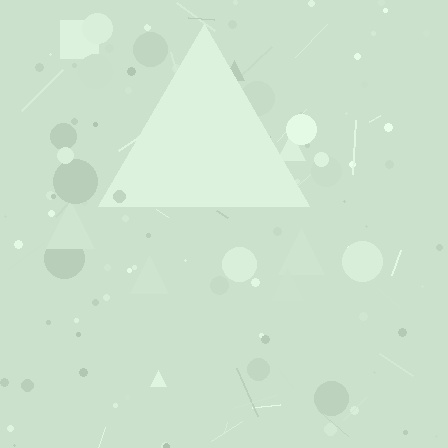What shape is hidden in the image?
A triangle is hidden in the image.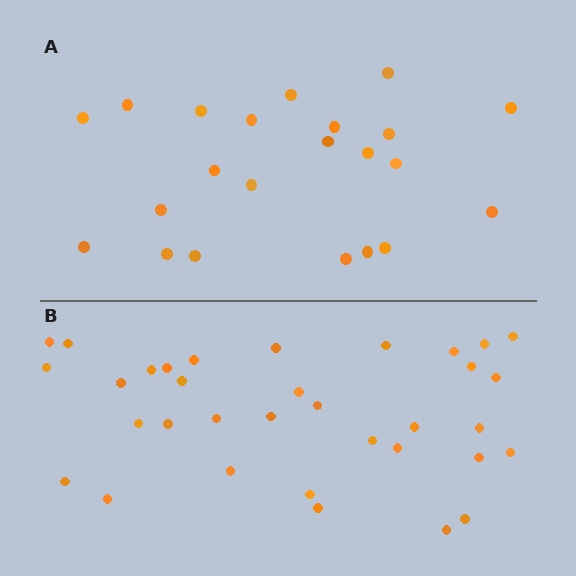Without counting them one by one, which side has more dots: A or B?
Region B (the bottom region) has more dots.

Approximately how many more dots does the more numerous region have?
Region B has roughly 12 or so more dots than region A.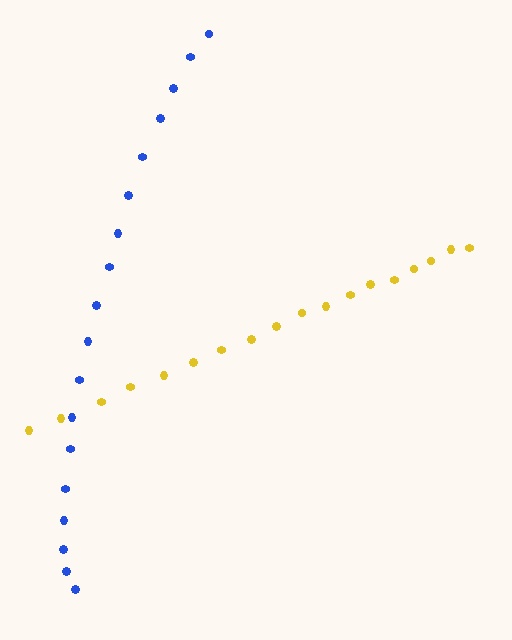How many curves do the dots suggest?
There are 2 distinct paths.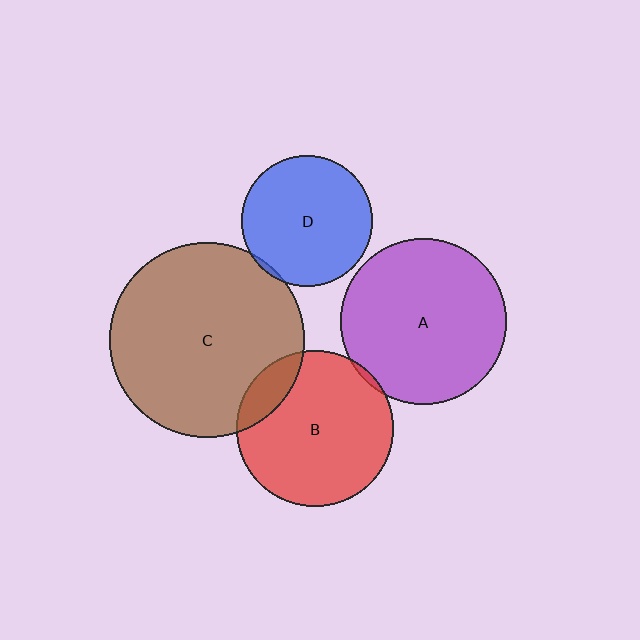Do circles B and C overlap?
Yes.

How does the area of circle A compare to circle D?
Approximately 1.6 times.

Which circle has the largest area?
Circle C (brown).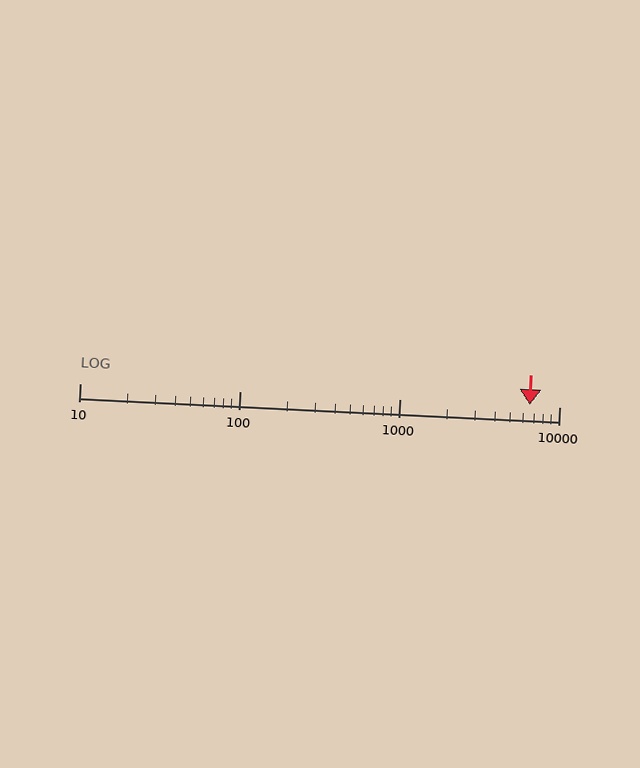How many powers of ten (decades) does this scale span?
The scale spans 3 decades, from 10 to 10000.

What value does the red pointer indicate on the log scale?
The pointer indicates approximately 6500.